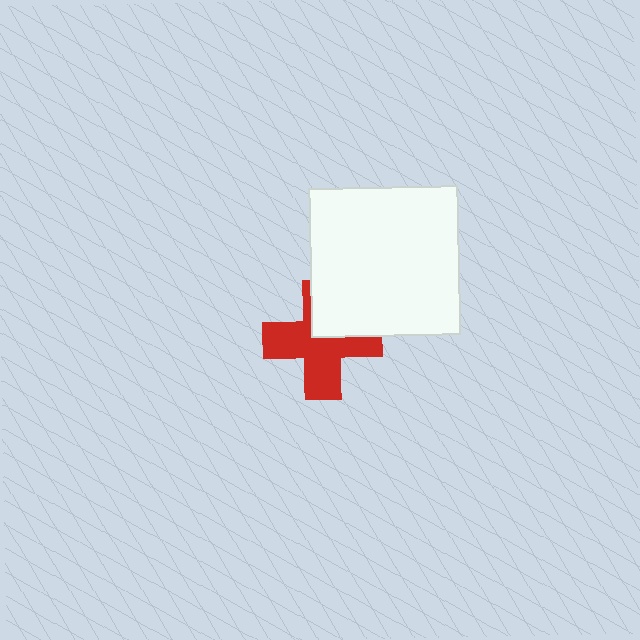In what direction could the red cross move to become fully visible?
The red cross could move toward the lower-left. That would shift it out from behind the white square entirely.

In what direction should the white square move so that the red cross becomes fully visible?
The white square should move toward the upper-right. That is the shortest direction to clear the overlap and leave the red cross fully visible.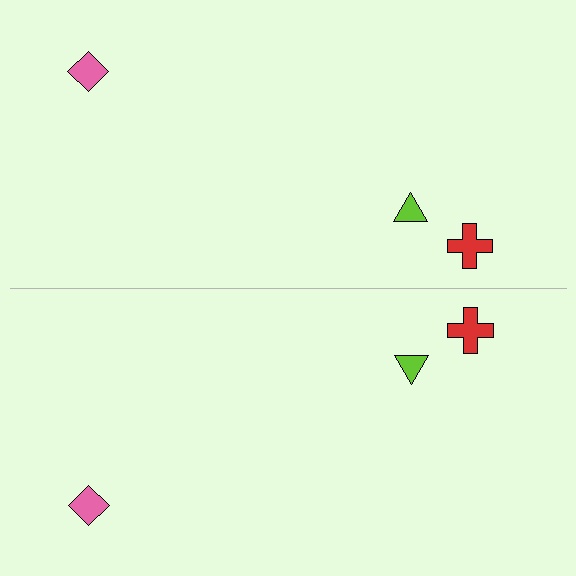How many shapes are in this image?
There are 6 shapes in this image.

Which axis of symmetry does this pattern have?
The pattern has a horizontal axis of symmetry running through the center of the image.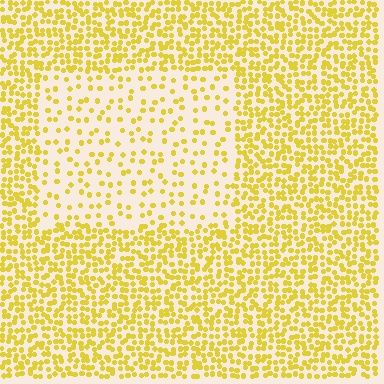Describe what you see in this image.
The image contains small yellow elements arranged at two different densities. A rectangle-shaped region is visible where the elements are less densely packed than the surrounding area.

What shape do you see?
I see a rectangle.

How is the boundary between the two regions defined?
The boundary is defined by a change in element density (approximately 2.6x ratio). All elements are the same color, size, and shape.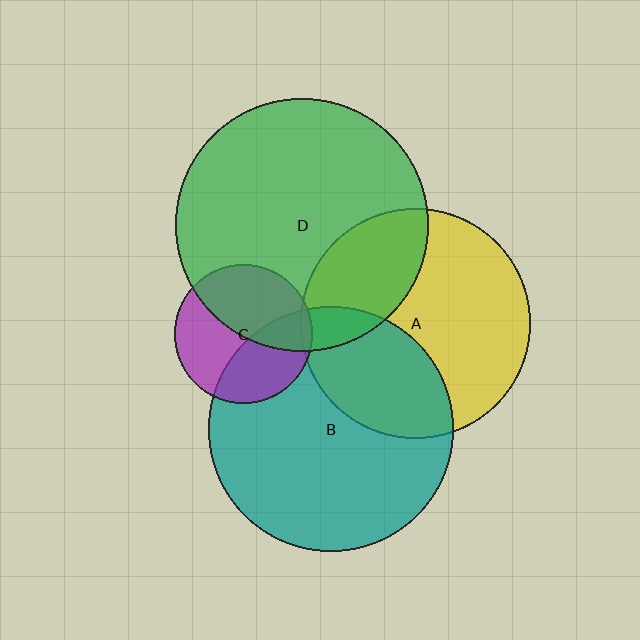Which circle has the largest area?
Circle D (green).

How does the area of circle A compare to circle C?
Approximately 2.8 times.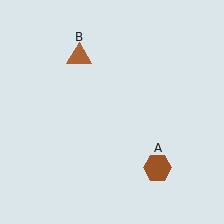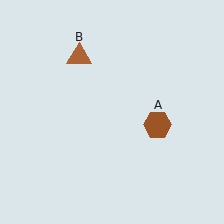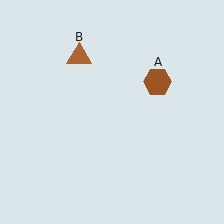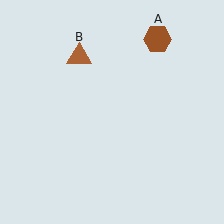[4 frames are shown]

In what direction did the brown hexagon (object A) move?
The brown hexagon (object A) moved up.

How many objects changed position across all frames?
1 object changed position: brown hexagon (object A).